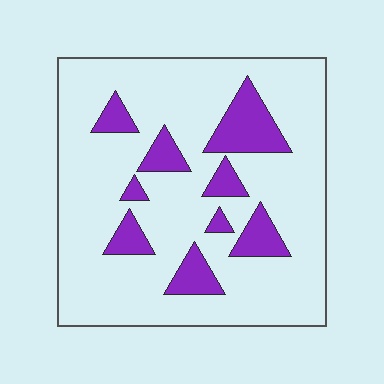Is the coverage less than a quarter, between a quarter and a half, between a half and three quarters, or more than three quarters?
Less than a quarter.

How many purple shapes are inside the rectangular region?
9.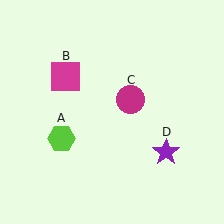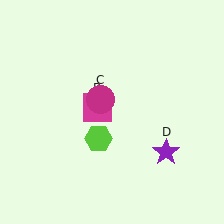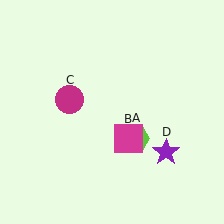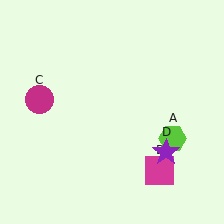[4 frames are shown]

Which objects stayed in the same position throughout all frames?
Purple star (object D) remained stationary.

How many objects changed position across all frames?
3 objects changed position: lime hexagon (object A), magenta square (object B), magenta circle (object C).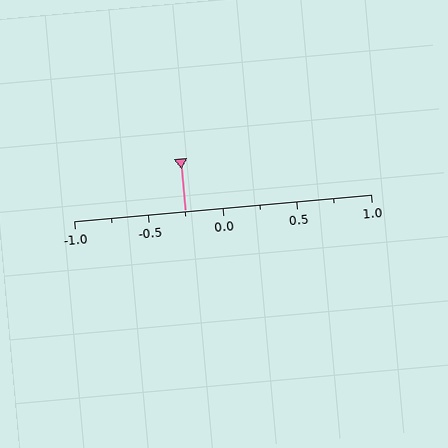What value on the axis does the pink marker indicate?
The marker indicates approximately -0.25.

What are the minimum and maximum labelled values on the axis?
The axis runs from -1.0 to 1.0.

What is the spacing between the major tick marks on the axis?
The major ticks are spaced 0.5 apart.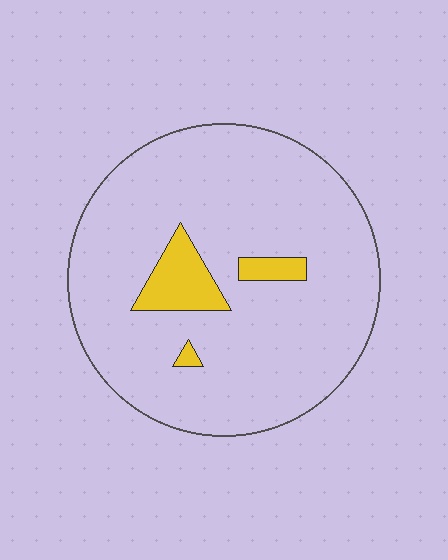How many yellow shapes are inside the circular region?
3.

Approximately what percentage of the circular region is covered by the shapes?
Approximately 10%.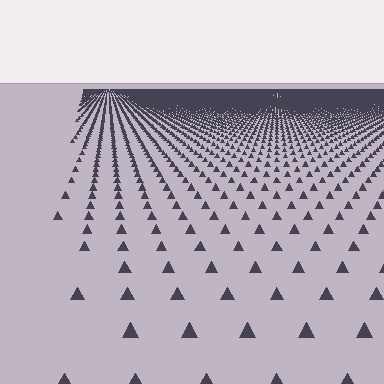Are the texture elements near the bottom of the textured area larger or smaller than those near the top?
Larger. Near the bottom, elements are closer to the viewer and appear at a bigger on-screen size.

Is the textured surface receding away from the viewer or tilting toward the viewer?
The surface is receding away from the viewer. Texture elements get smaller and denser toward the top.